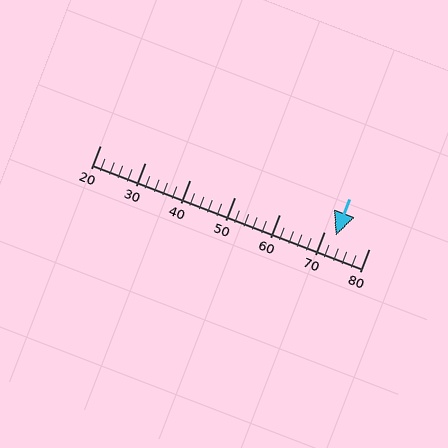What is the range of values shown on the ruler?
The ruler shows values from 20 to 80.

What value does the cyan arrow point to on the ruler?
The cyan arrow points to approximately 73.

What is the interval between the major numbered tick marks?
The major tick marks are spaced 10 units apart.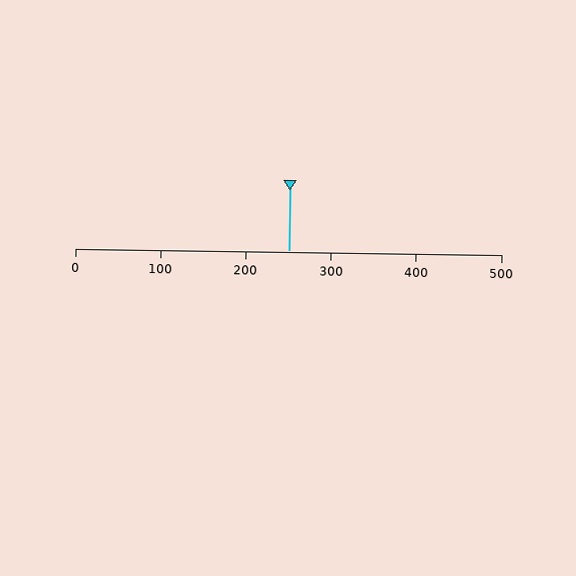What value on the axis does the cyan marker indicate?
The marker indicates approximately 250.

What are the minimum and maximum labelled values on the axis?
The axis runs from 0 to 500.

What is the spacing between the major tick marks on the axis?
The major ticks are spaced 100 apart.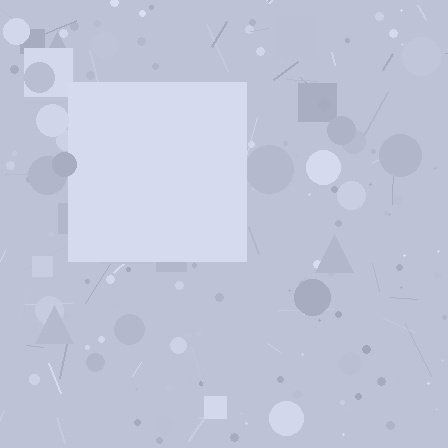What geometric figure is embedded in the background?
A square is embedded in the background.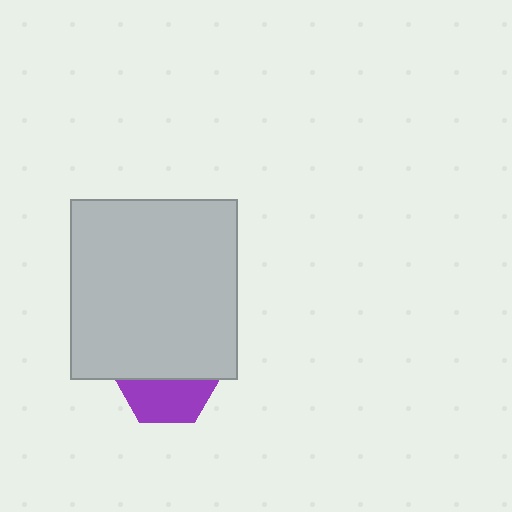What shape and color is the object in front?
The object in front is a light gray rectangle.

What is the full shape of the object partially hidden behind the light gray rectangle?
The partially hidden object is a purple hexagon.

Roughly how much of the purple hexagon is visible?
A small part of it is visible (roughly 44%).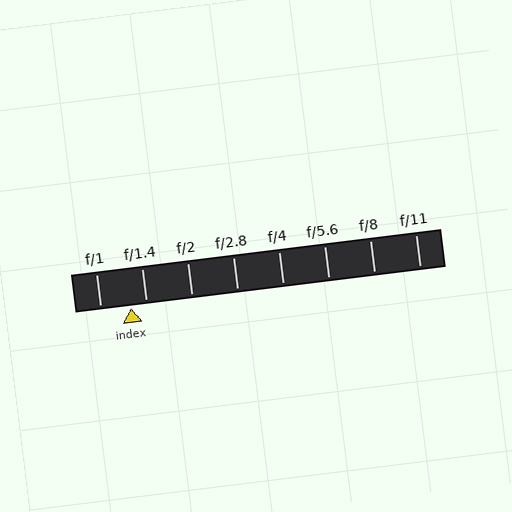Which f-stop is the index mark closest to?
The index mark is closest to f/1.4.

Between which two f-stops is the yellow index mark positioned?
The index mark is between f/1 and f/1.4.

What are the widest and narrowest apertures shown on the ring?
The widest aperture shown is f/1 and the narrowest is f/11.